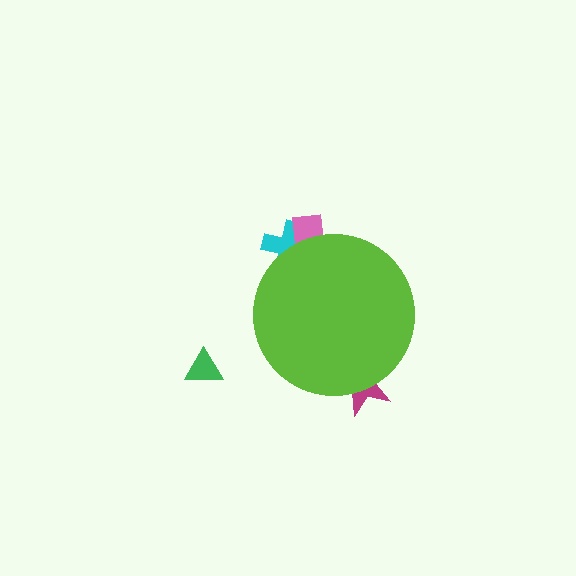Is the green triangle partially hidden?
No, the green triangle is fully visible.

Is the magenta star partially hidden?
Yes, the magenta star is partially hidden behind the lime circle.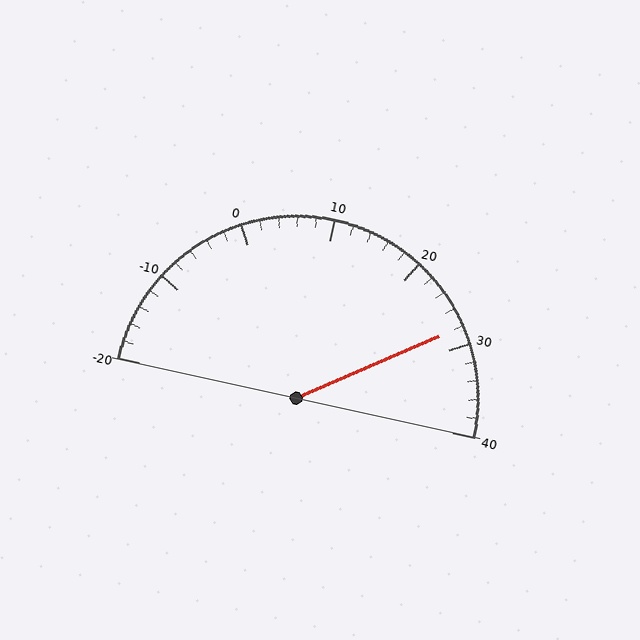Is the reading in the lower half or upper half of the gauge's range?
The reading is in the upper half of the range (-20 to 40).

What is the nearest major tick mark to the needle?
The nearest major tick mark is 30.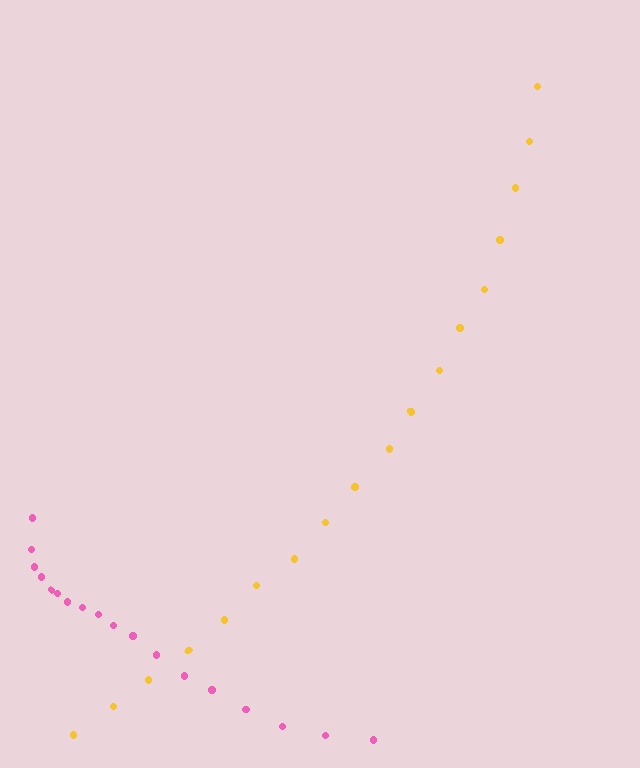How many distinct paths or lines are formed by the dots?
There are 2 distinct paths.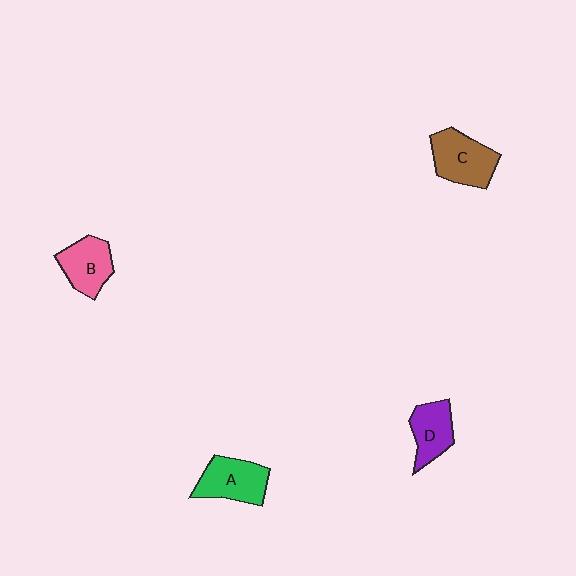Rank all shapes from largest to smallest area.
From largest to smallest: C (brown), A (green), B (pink), D (purple).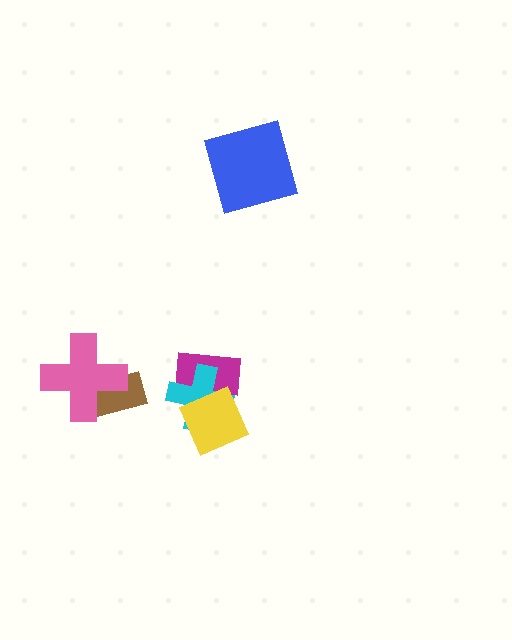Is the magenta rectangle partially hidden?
Yes, it is partially covered by another shape.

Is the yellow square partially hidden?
No, no other shape covers it.